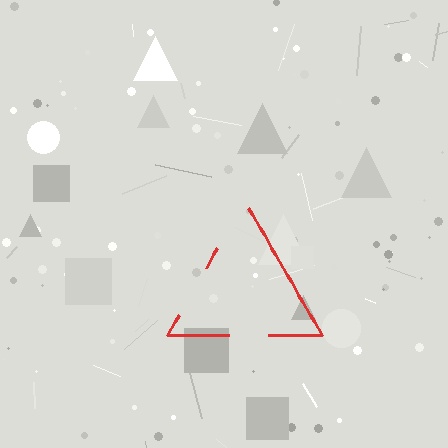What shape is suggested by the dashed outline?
The dashed outline suggests a triangle.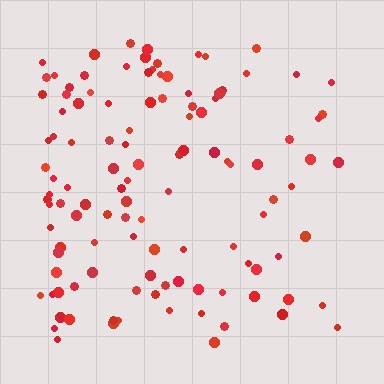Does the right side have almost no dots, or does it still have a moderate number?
Still a moderate number, just noticeably fewer than the left.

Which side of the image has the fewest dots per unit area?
The right.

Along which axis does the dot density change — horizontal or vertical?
Horizontal.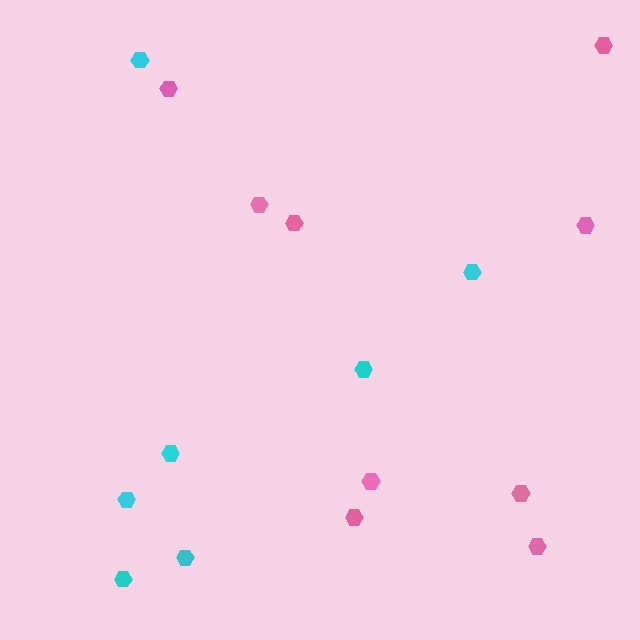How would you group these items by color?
There are 2 groups: one group of cyan hexagons (7) and one group of pink hexagons (9).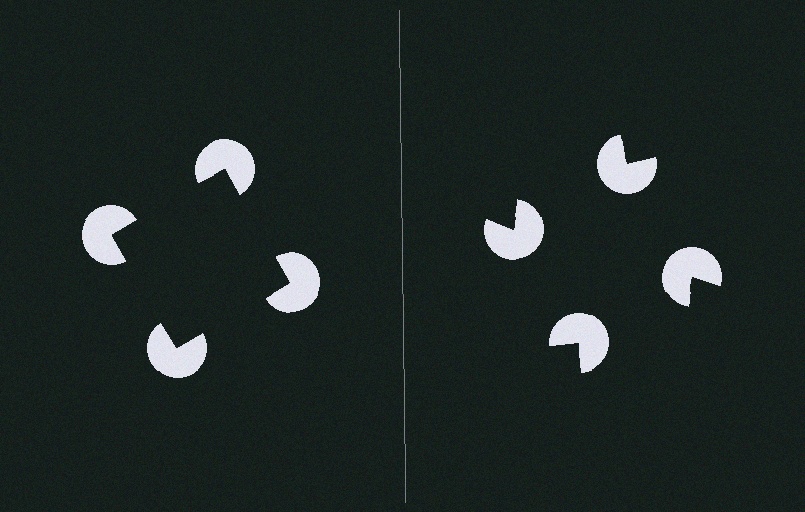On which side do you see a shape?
An illusory square appears on the left side. On the right side the wedge cuts are rotated, so no coherent shape forms.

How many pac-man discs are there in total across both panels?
8 — 4 on each side.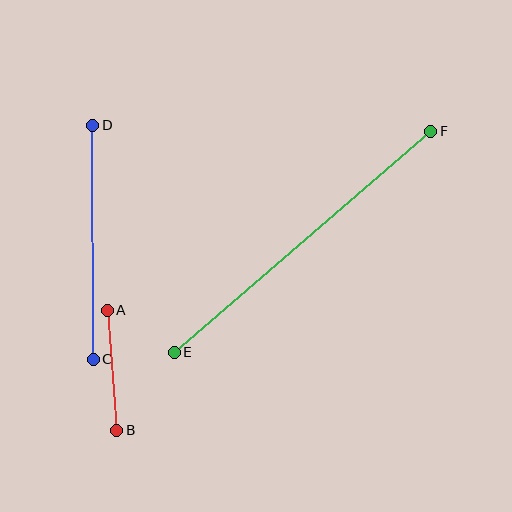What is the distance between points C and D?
The distance is approximately 234 pixels.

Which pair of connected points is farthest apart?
Points E and F are farthest apart.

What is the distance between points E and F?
The distance is approximately 338 pixels.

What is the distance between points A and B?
The distance is approximately 121 pixels.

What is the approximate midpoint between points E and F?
The midpoint is at approximately (302, 242) pixels.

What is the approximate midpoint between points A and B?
The midpoint is at approximately (112, 370) pixels.